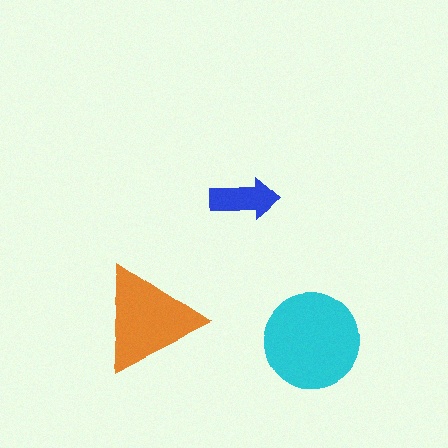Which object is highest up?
The blue arrow is topmost.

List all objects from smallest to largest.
The blue arrow, the orange triangle, the cyan circle.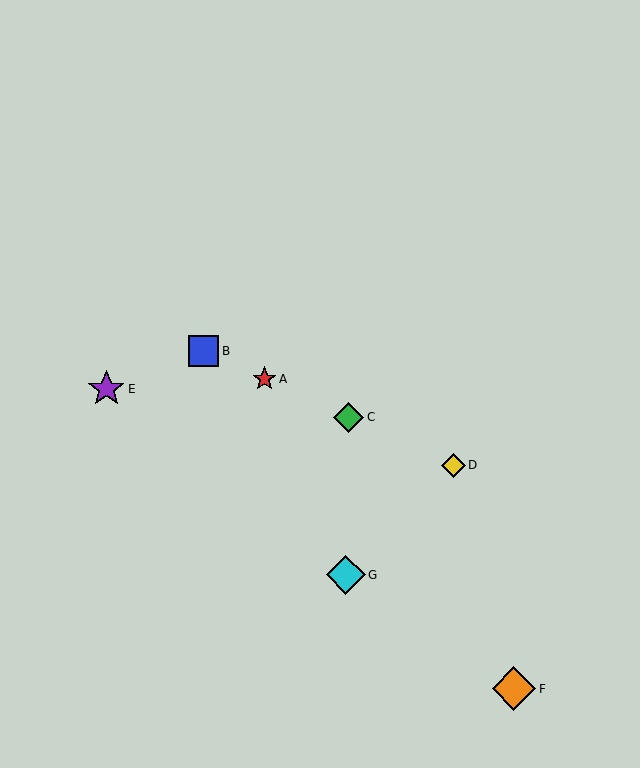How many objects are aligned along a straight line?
4 objects (A, B, C, D) are aligned along a straight line.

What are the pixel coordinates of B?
Object B is at (204, 351).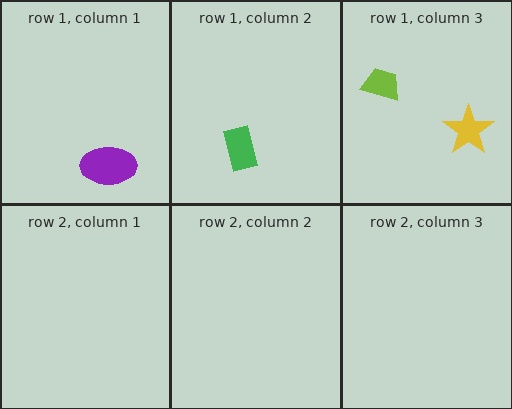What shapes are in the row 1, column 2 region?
The green rectangle.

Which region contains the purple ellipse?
The row 1, column 1 region.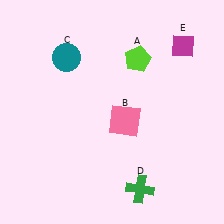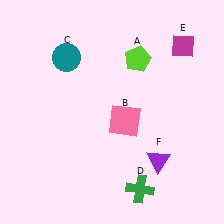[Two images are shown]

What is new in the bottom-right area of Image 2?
A purple triangle (F) was added in the bottom-right area of Image 2.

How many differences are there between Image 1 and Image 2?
There is 1 difference between the two images.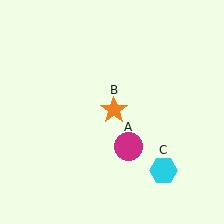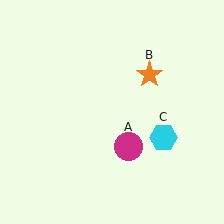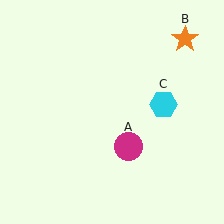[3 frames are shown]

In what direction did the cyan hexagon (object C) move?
The cyan hexagon (object C) moved up.